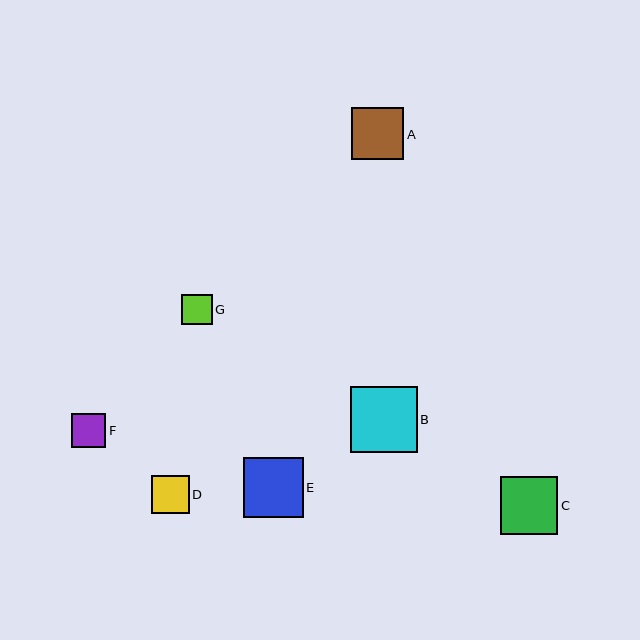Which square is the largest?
Square B is the largest with a size of approximately 67 pixels.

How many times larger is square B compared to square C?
Square B is approximately 1.2 times the size of square C.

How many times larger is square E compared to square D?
Square E is approximately 1.6 times the size of square D.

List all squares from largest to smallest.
From largest to smallest: B, E, C, A, D, F, G.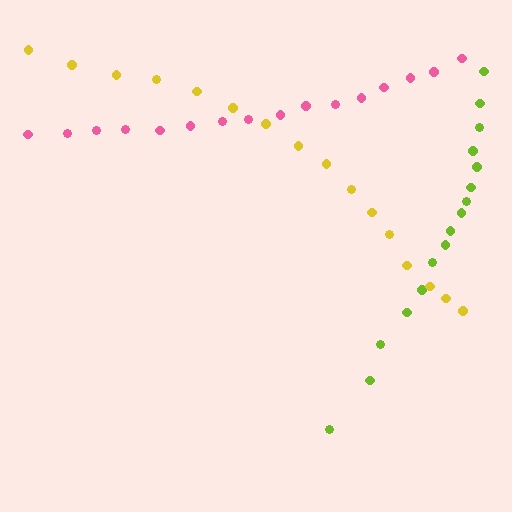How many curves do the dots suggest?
There are 3 distinct paths.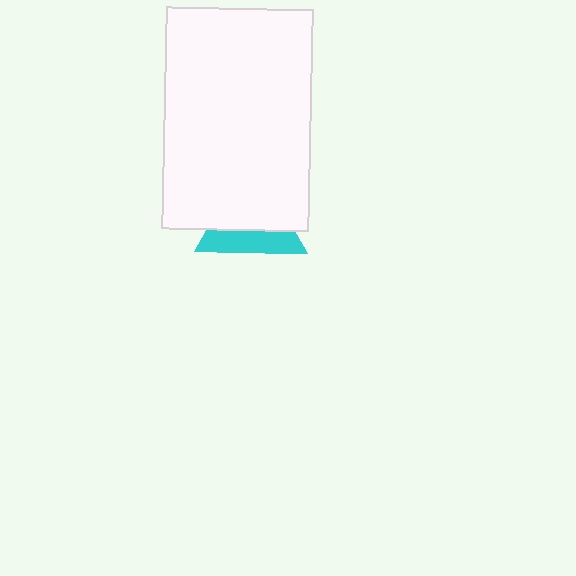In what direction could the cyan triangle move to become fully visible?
The cyan triangle could move down. That would shift it out from behind the white rectangle entirely.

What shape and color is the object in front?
The object in front is a white rectangle.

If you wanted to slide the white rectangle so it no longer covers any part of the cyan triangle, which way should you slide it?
Slide it up — that is the most direct way to separate the two shapes.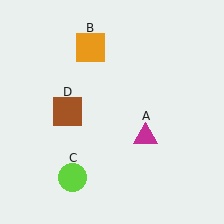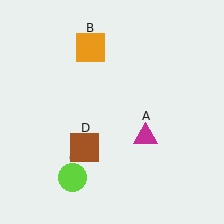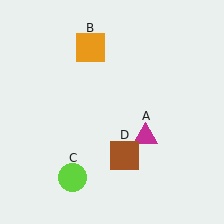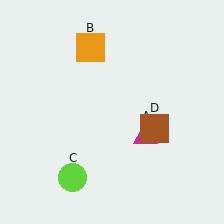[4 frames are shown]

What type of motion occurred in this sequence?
The brown square (object D) rotated counterclockwise around the center of the scene.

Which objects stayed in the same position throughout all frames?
Magenta triangle (object A) and orange square (object B) and lime circle (object C) remained stationary.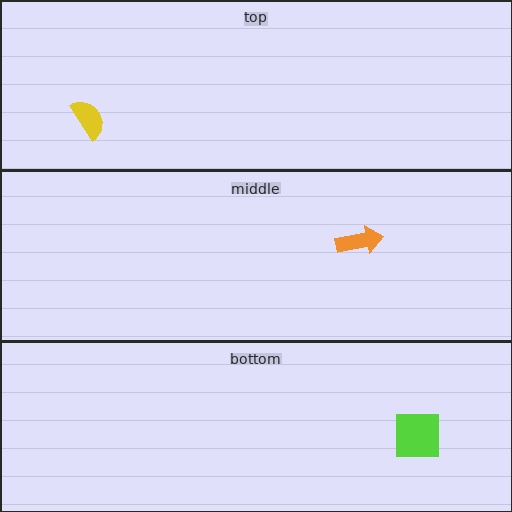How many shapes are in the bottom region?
1.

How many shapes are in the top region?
1.